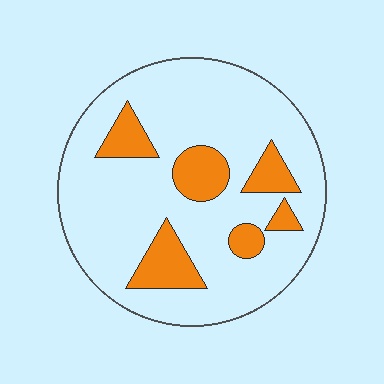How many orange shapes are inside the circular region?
6.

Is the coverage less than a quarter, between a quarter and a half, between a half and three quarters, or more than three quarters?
Less than a quarter.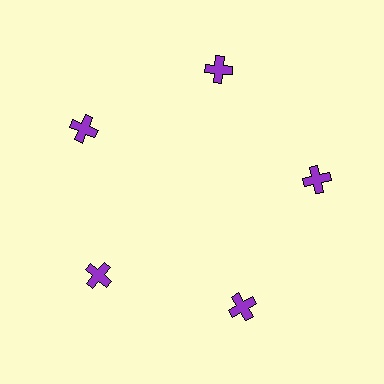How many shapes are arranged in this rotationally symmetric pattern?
There are 5 shapes, arranged in 5 groups of 1.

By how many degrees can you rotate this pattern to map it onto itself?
The pattern maps onto itself every 72 degrees of rotation.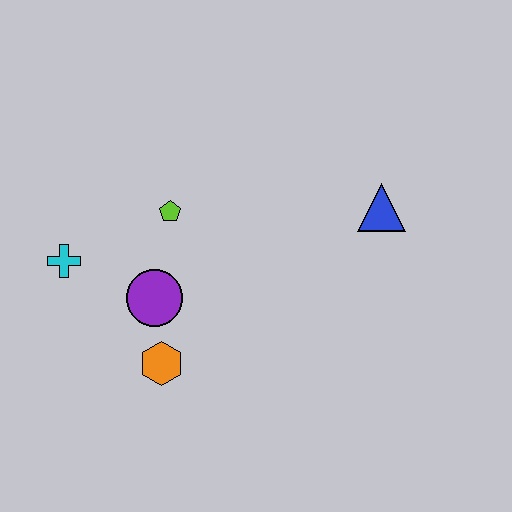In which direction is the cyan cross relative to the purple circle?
The cyan cross is to the left of the purple circle.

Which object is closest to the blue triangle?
The lime pentagon is closest to the blue triangle.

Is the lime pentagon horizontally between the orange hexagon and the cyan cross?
No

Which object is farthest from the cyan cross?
The blue triangle is farthest from the cyan cross.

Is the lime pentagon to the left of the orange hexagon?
No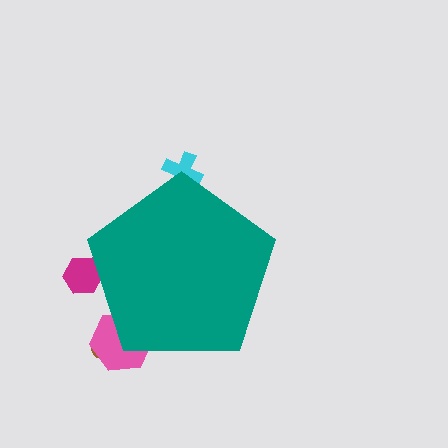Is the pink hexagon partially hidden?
Yes, the pink hexagon is partially hidden behind the teal pentagon.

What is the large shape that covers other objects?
A teal pentagon.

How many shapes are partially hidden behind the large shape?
4 shapes are partially hidden.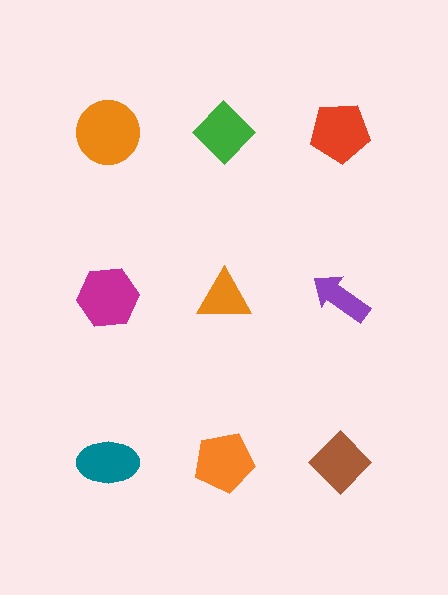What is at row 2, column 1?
A magenta hexagon.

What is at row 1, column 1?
An orange circle.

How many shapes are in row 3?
3 shapes.